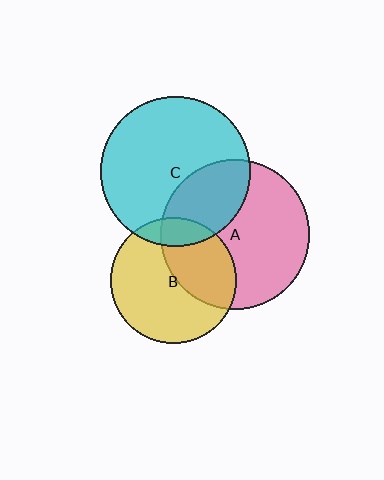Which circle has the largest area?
Circle C (cyan).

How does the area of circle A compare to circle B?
Approximately 1.4 times.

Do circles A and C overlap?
Yes.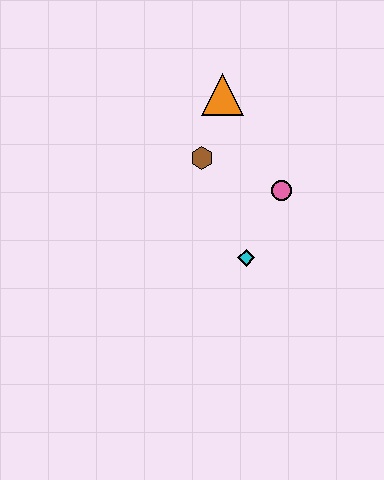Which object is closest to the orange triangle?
The brown hexagon is closest to the orange triangle.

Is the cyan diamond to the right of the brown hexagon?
Yes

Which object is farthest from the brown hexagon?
The cyan diamond is farthest from the brown hexagon.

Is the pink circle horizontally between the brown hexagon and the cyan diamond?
No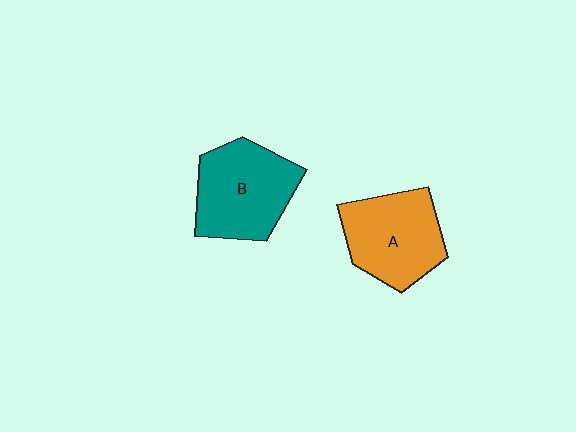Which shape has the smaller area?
Shape A (orange).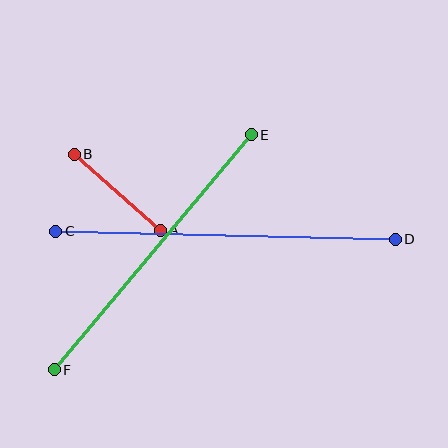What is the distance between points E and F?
The distance is approximately 307 pixels.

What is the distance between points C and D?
The distance is approximately 339 pixels.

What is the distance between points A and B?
The distance is approximately 114 pixels.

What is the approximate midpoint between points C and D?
The midpoint is at approximately (225, 235) pixels.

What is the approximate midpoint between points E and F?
The midpoint is at approximately (153, 252) pixels.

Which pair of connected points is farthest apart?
Points C and D are farthest apart.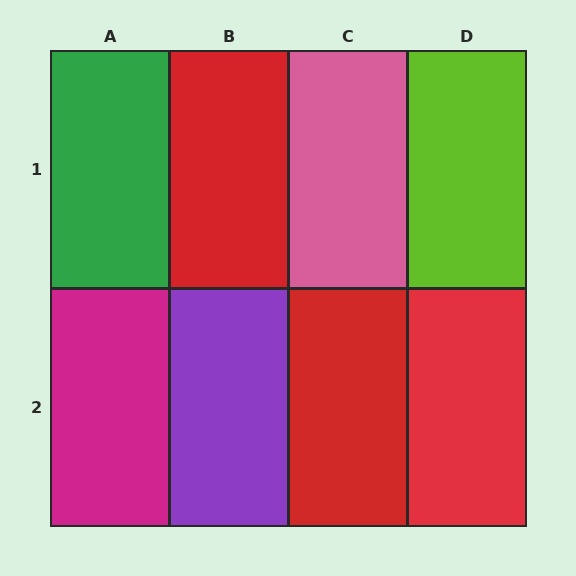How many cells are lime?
1 cell is lime.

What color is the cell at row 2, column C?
Red.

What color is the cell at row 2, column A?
Magenta.